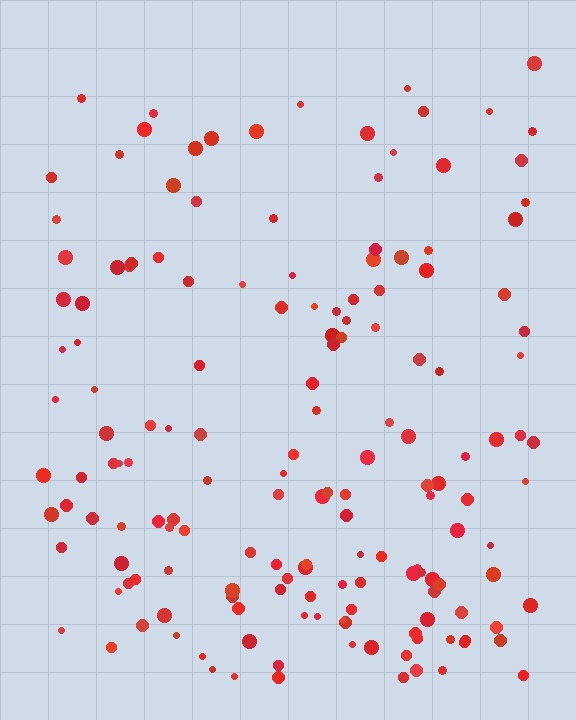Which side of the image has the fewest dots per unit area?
The top.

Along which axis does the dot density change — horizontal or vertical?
Vertical.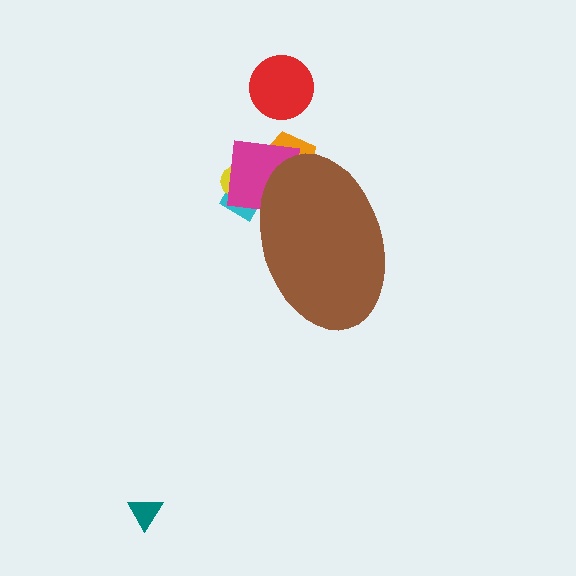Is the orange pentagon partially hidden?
Yes, the orange pentagon is partially hidden behind the brown ellipse.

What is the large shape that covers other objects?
A brown ellipse.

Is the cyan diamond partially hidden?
Yes, the cyan diamond is partially hidden behind the brown ellipse.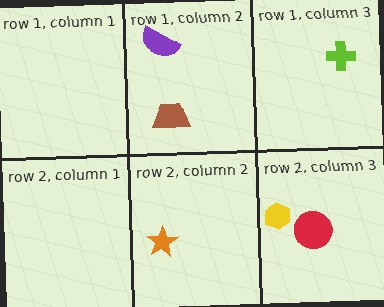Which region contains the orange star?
The row 2, column 2 region.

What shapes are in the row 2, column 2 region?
The orange star.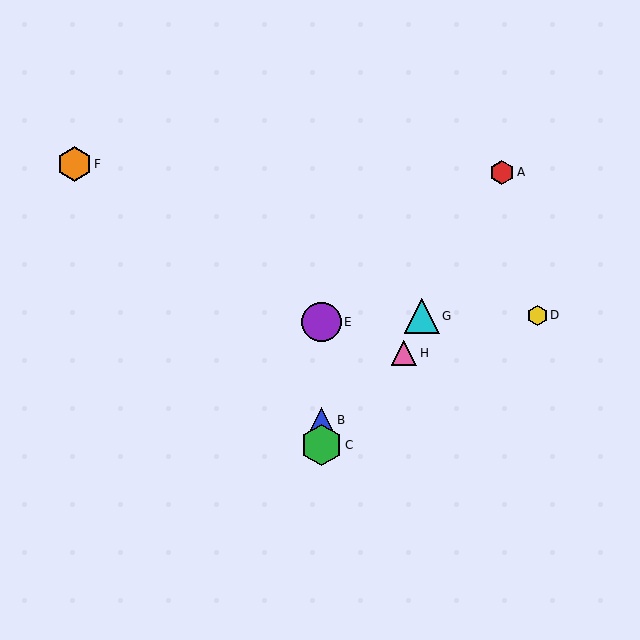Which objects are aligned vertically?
Objects B, C, E are aligned vertically.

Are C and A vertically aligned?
No, C is at x≈321 and A is at x≈502.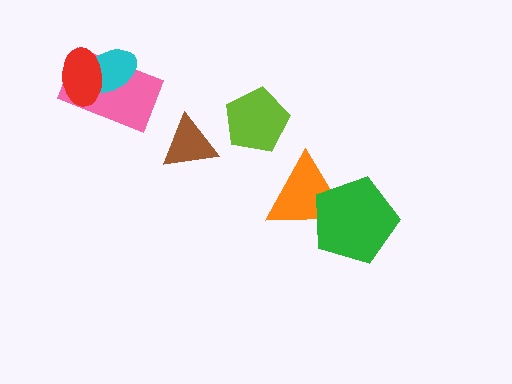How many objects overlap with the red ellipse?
2 objects overlap with the red ellipse.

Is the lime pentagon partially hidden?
No, no other shape covers it.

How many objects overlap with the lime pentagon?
0 objects overlap with the lime pentagon.